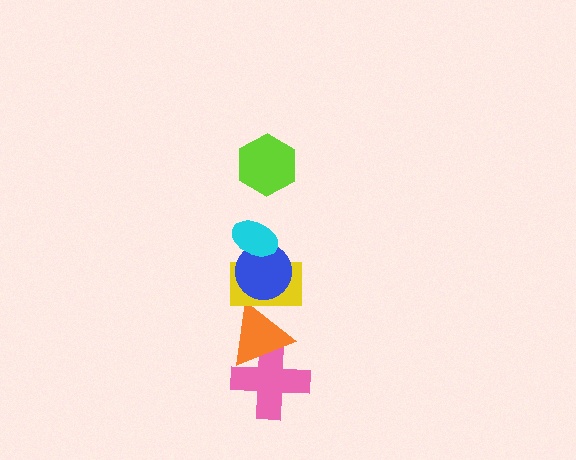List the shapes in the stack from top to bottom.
From top to bottom: the lime hexagon, the cyan ellipse, the blue circle, the yellow rectangle, the orange triangle, the pink cross.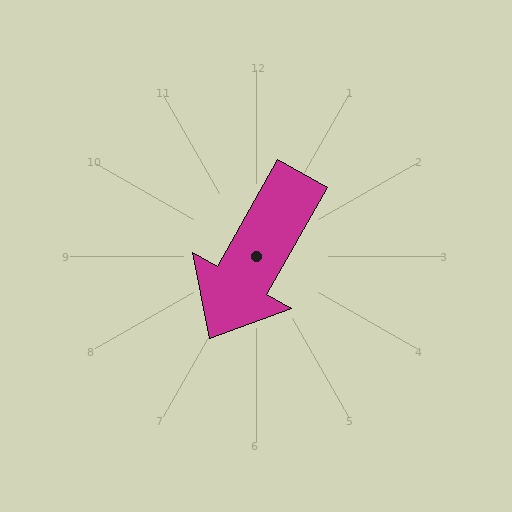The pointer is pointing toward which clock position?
Roughly 7 o'clock.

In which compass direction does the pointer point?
Southwest.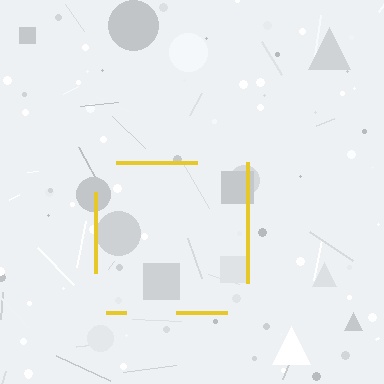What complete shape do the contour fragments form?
The contour fragments form a square.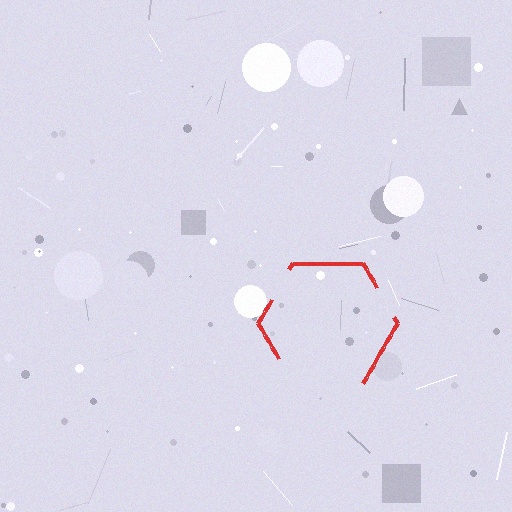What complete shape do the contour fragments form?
The contour fragments form a hexagon.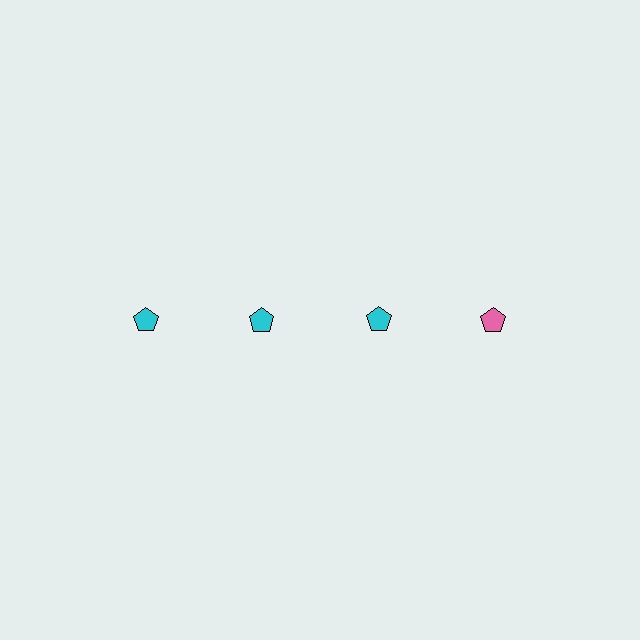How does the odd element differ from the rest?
It has a different color: pink instead of cyan.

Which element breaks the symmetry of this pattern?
The pink pentagon in the top row, second from right column breaks the symmetry. All other shapes are cyan pentagons.